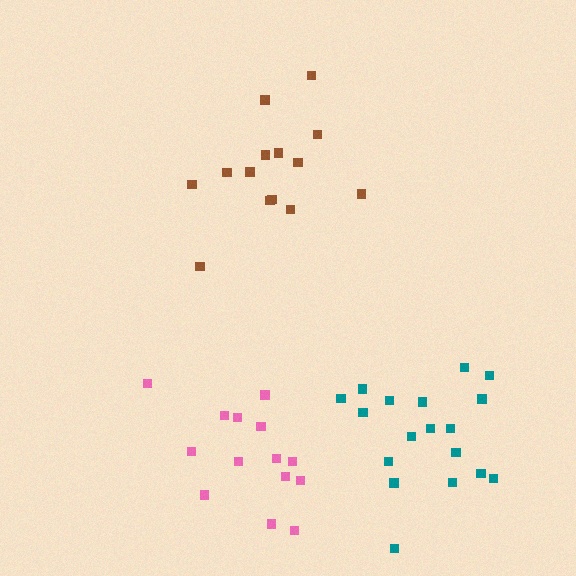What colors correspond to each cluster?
The clusters are colored: teal, brown, pink.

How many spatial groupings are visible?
There are 3 spatial groupings.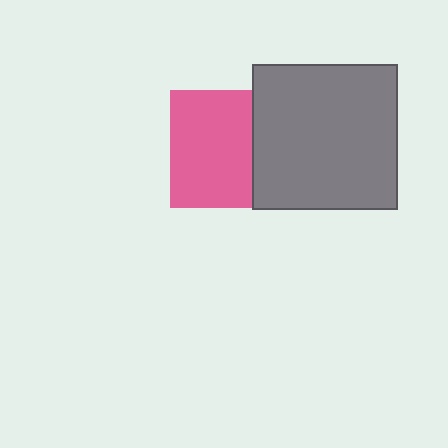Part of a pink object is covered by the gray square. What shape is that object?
It is a square.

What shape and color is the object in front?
The object in front is a gray square.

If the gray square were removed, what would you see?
You would see the complete pink square.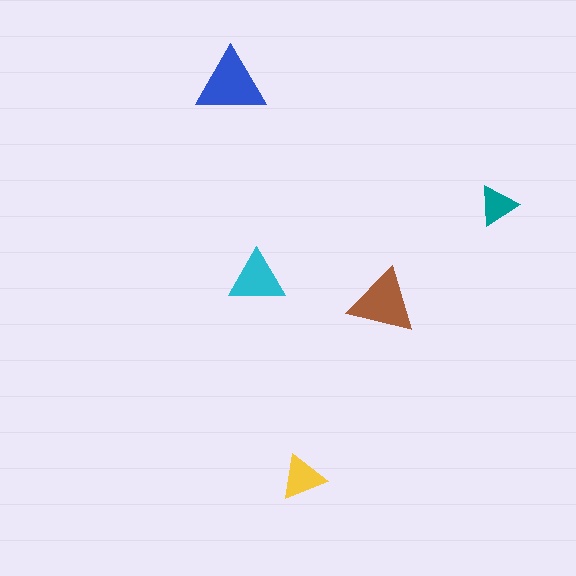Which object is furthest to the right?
The teal triangle is rightmost.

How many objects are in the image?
There are 5 objects in the image.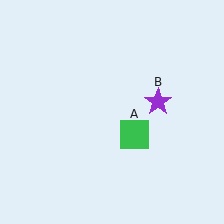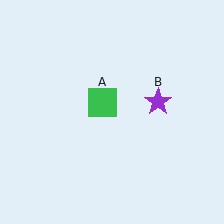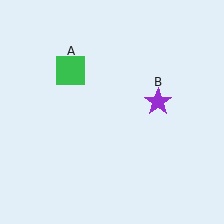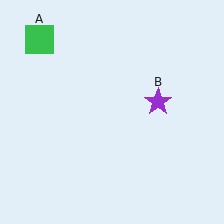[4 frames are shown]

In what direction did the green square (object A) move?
The green square (object A) moved up and to the left.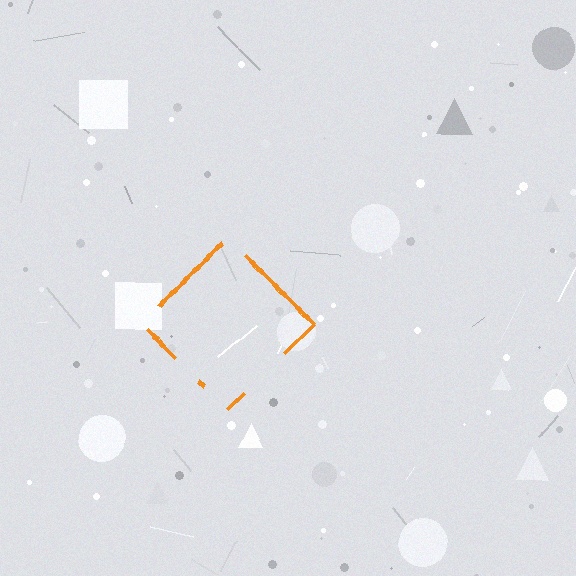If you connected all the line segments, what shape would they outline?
They would outline a diamond.